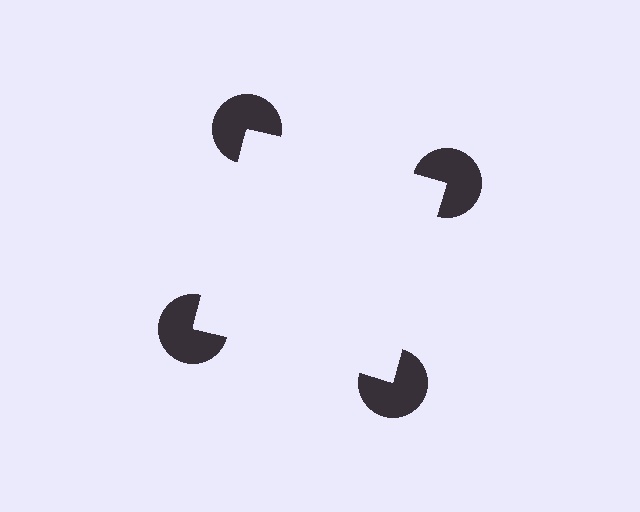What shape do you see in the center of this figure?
An illusory square — its edges are inferred from the aligned wedge cuts in the pac-man discs, not physically drawn.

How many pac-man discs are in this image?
There are 4 — one at each vertex of the illusory square.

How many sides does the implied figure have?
4 sides.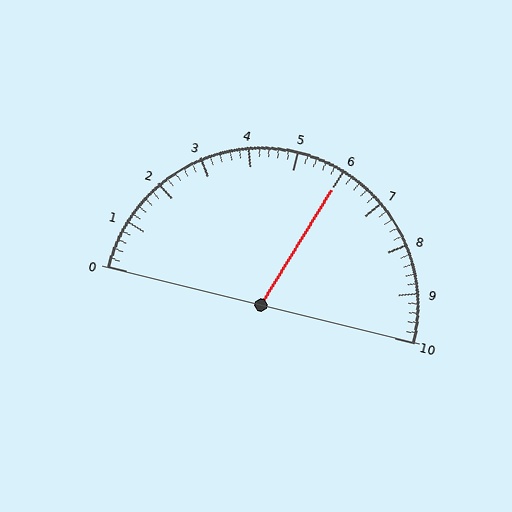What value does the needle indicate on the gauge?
The needle indicates approximately 6.0.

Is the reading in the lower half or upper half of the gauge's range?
The reading is in the upper half of the range (0 to 10).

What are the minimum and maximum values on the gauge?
The gauge ranges from 0 to 10.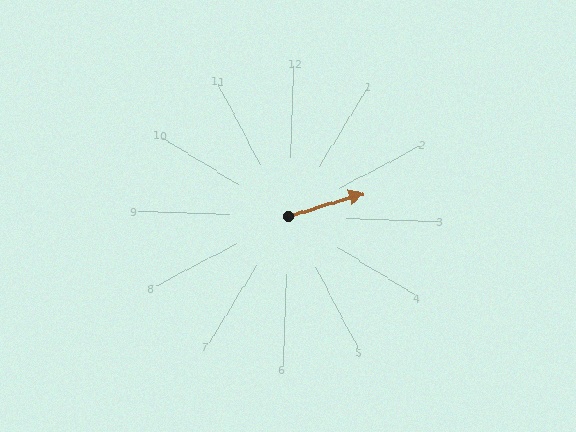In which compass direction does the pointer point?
East.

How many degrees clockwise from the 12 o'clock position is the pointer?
Approximately 71 degrees.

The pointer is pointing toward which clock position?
Roughly 2 o'clock.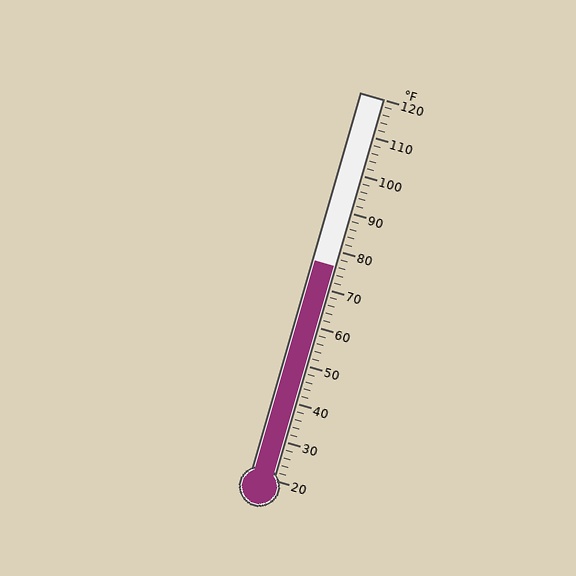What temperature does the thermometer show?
The thermometer shows approximately 76°F.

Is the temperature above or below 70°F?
The temperature is above 70°F.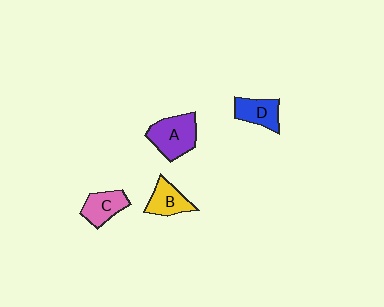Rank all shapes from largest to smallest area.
From largest to smallest: A (purple), D (blue), C (pink), B (yellow).